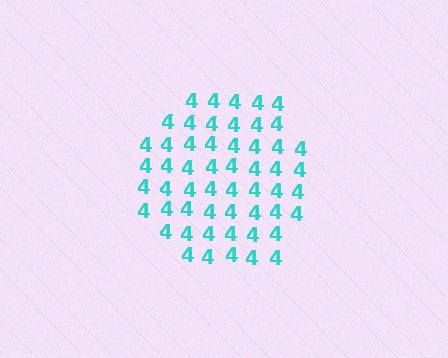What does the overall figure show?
The overall figure shows a hexagon.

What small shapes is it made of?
It is made of small digit 4's.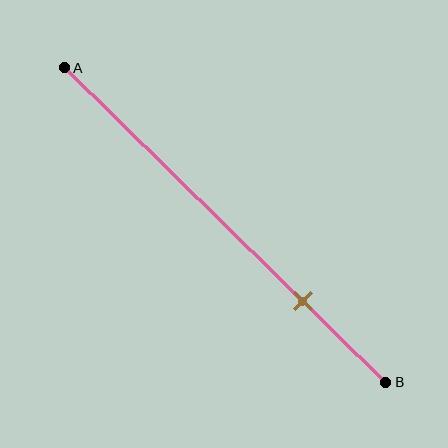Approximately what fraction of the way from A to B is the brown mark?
The brown mark is approximately 75% of the way from A to B.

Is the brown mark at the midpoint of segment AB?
No, the mark is at about 75% from A, not at the 50% midpoint.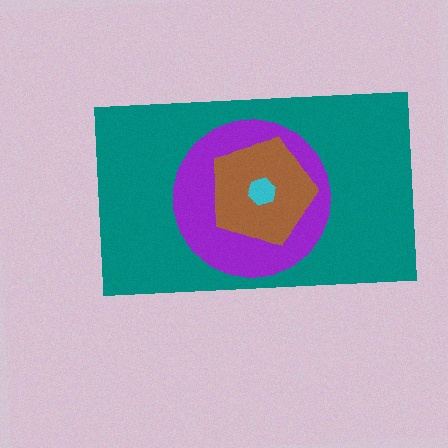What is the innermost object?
The cyan hexagon.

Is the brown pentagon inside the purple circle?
Yes.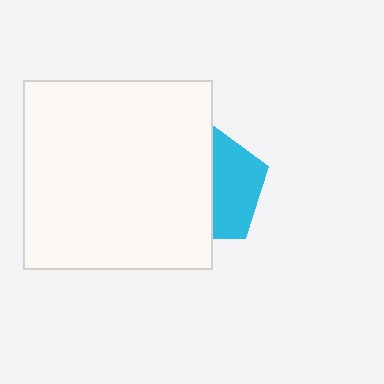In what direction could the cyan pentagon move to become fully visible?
The cyan pentagon could move right. That would shift it out from behind the white square entirely.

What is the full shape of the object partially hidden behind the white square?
The partially hidden object is a cyan pentagon.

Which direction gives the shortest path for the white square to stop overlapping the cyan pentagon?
Moving left gives the shortest separation.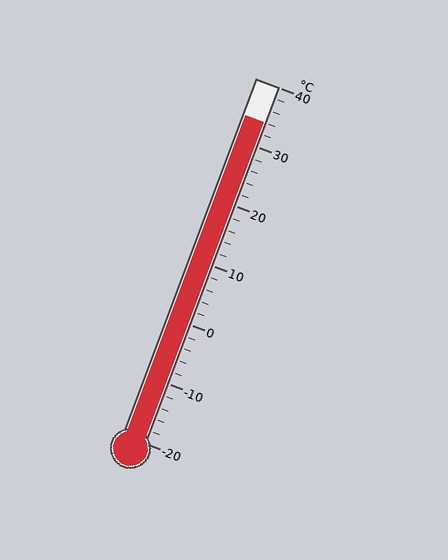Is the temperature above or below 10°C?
The temperature is above 10°C.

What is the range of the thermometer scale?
The thermometer scale ranges from -20°C to 40°C.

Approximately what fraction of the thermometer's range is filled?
The thermometer is filled to approximately 90% of its range.